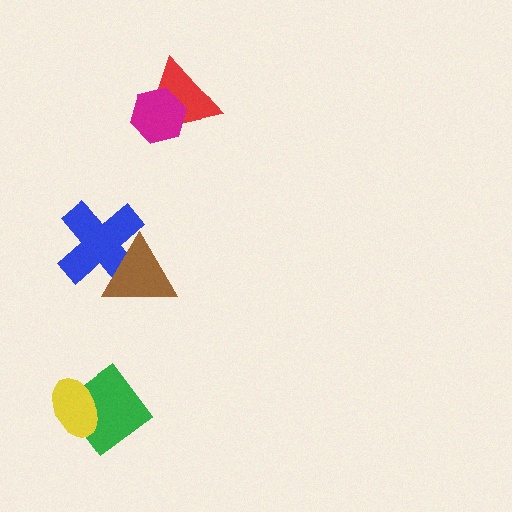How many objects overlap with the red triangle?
1 object overlaps with the red triangle.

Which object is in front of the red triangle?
The magenta hexagon is in front of the red triangle.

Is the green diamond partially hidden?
Yes, it is partially covered by another shape.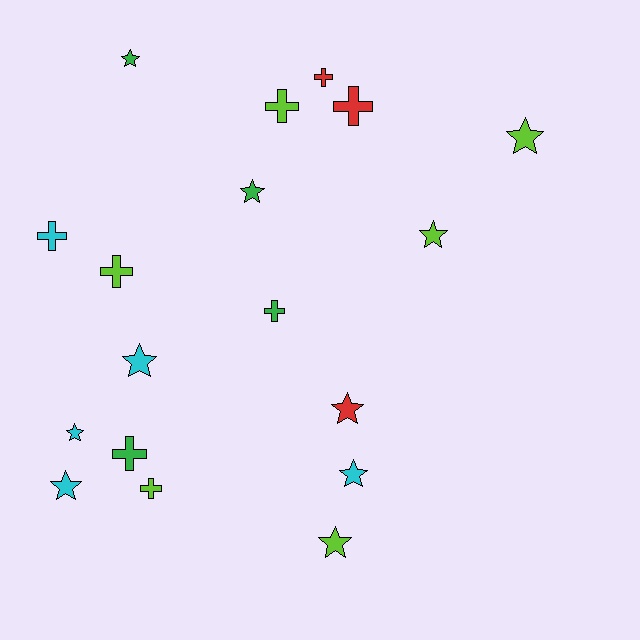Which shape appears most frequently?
Star, with 10 objects.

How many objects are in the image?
There are 18 objects.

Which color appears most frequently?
Lime, with 6 objects.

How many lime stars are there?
There are 3 lime stars.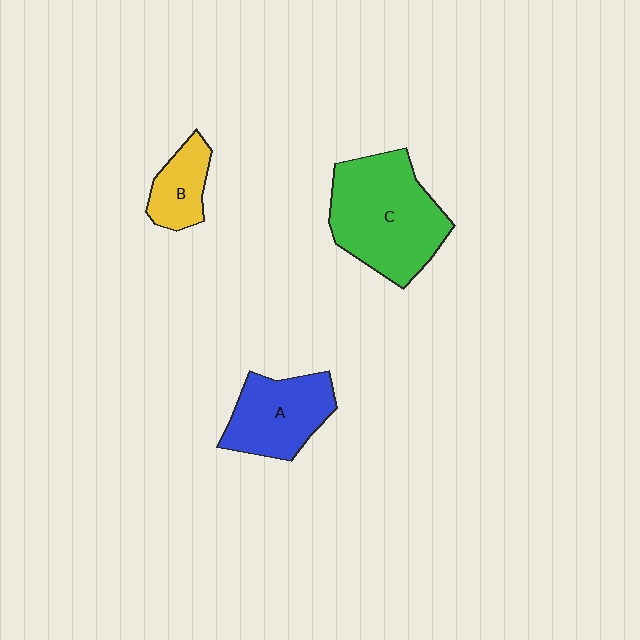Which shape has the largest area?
Shape C (green).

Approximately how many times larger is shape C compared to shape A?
Approximately 1.5 times.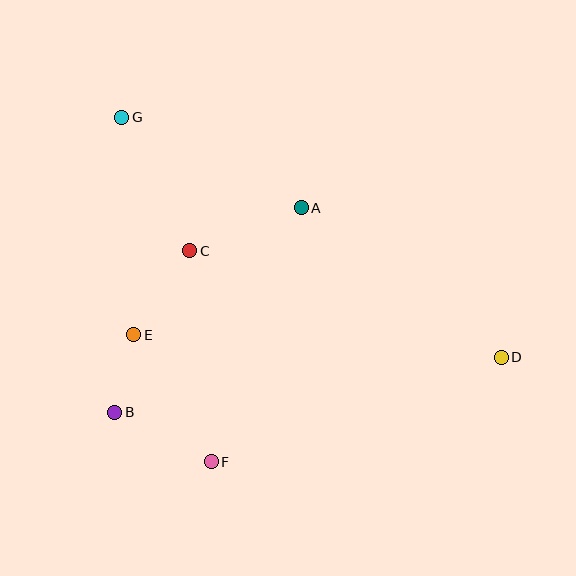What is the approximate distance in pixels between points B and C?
The distance between B and C is approximately 178 pixels.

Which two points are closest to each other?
Points B and E are closest to each other.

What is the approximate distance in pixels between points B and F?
The distance between B and F is approximately 108 pixels.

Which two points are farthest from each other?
Points D and G are farthest from each other.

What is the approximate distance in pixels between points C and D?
The distance between C and D is approximately 329 pixels.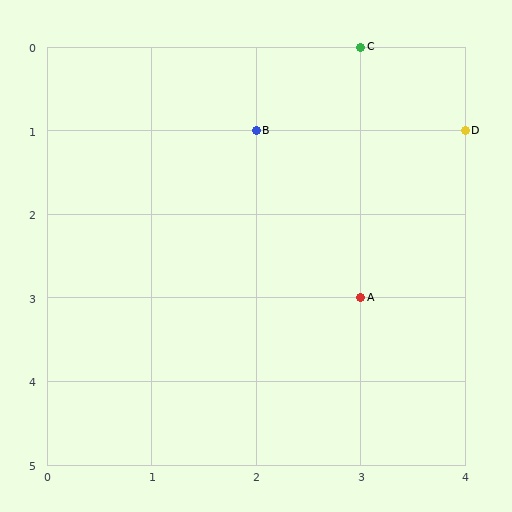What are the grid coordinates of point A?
Point A is at grid coordinates (3, 3).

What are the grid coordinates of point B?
Point B is at grid coordinates (2, 1).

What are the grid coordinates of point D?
Point D is at grid coordinates (4, 1).